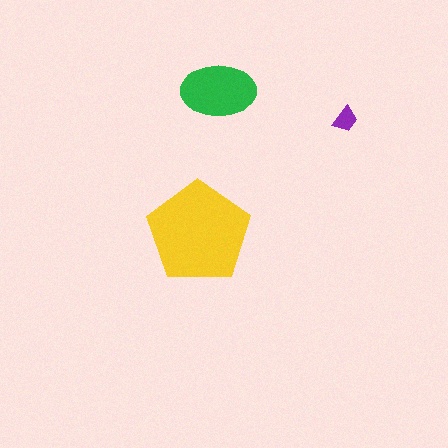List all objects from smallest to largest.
The purple trapezoid, the green ellipse, the yellow pentagon.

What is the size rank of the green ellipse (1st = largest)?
2nd.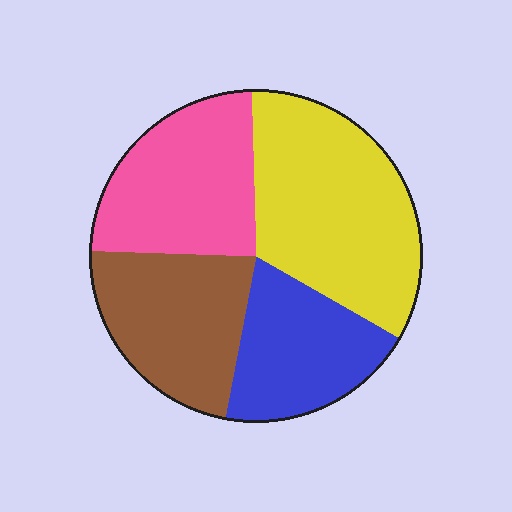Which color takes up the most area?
Yellow, at roughly 35%.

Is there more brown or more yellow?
Yellow.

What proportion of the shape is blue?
Blue covers 20% of the shape.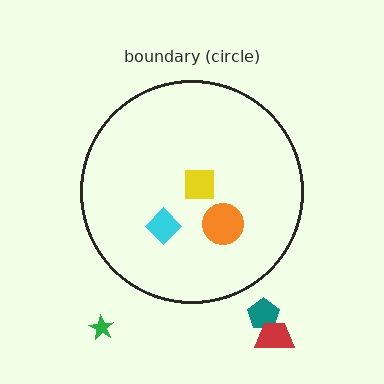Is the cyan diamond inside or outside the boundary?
Inside.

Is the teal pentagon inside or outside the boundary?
Outside.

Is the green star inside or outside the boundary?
Outside.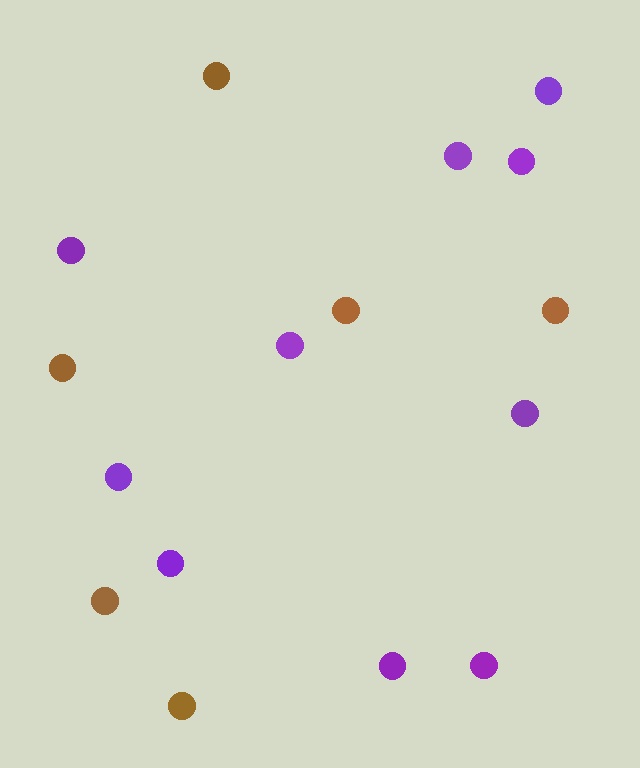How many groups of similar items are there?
There are 2 groups: one group of brown circles (6) and one group of purple circles (10).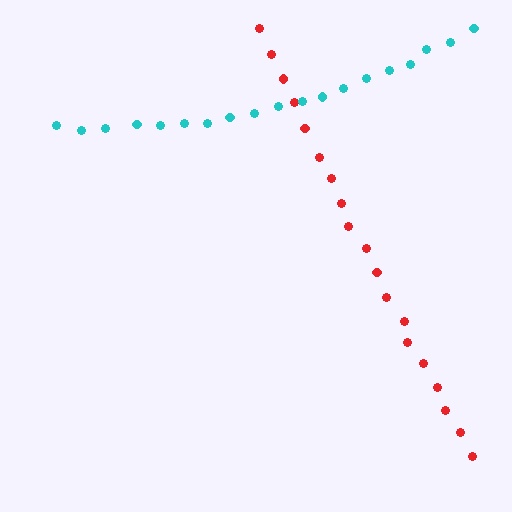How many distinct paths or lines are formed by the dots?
There are 2 distinct paths.